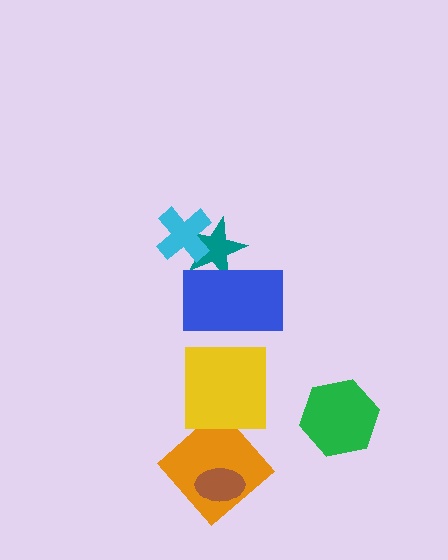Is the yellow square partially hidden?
No, no other shape covers it.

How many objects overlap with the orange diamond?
1 object overlaps with the orange diamond.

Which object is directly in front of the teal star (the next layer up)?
The cyan cross is directly in front of the teal star.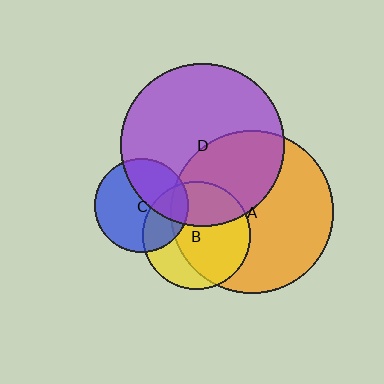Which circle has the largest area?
Circle D (purple).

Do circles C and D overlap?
Yes.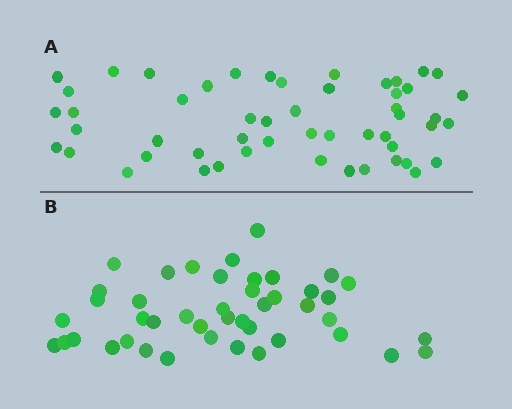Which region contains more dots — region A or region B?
Region A (the top region) has more dots.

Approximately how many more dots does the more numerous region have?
Region A has roughly 8 or so more dots than region B.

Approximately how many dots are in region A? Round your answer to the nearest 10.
About 50 dots. (The exact count is 52, which rounds to 50.)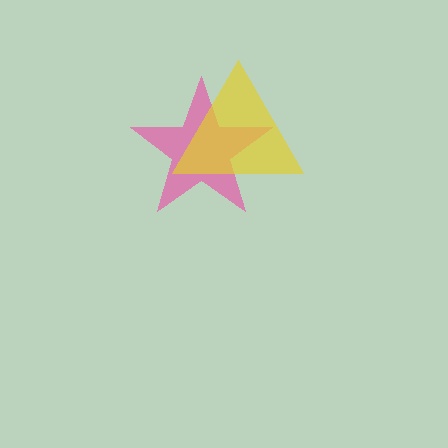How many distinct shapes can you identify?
There are 2 distinct shapes: a pink star, a yellow triangle.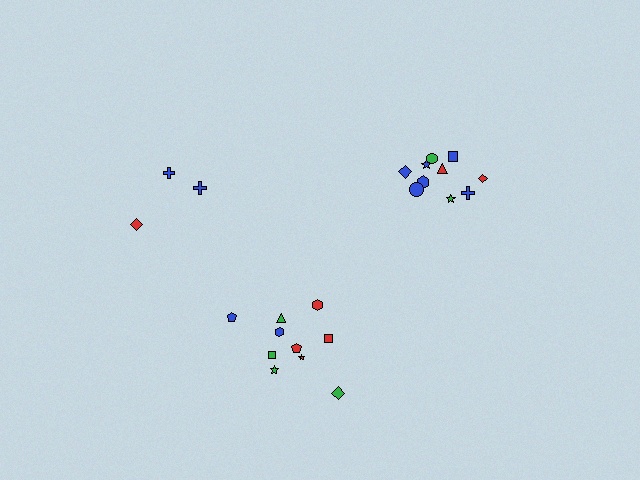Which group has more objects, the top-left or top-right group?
The top-right group.